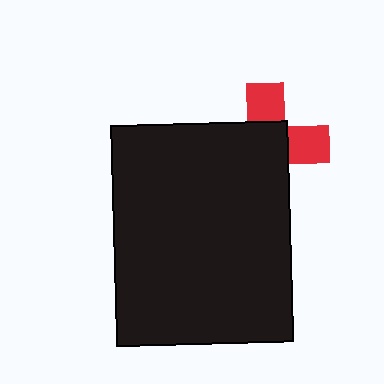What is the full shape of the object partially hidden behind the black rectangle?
The partially hidden object is a red cross.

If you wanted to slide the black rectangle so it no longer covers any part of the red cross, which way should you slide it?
Slide it toward the lower-left — that is the most direct way to separate the two shapes.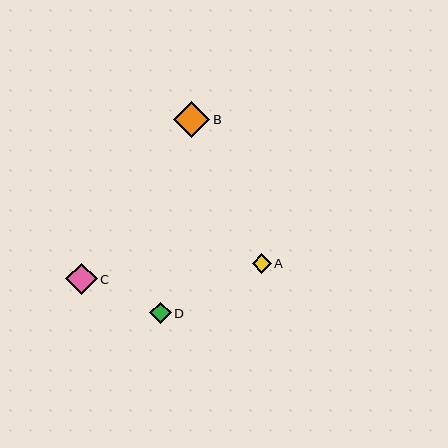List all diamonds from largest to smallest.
From largest to smallest: B, C, D, A.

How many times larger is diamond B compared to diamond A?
Diamond B is approximately 1.9 times the size of diamond A.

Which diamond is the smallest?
Diamond A is the smallest with a size of approximately 19 pixels.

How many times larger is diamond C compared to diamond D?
Diamond C is approximately 1.5 times the size of diamond D.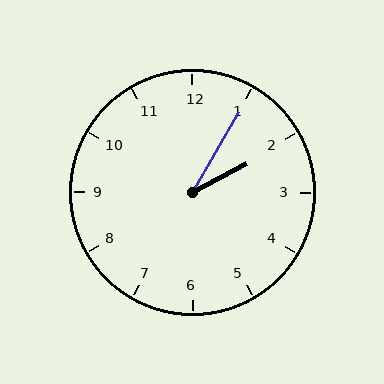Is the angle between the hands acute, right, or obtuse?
It is acute.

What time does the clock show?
2:05.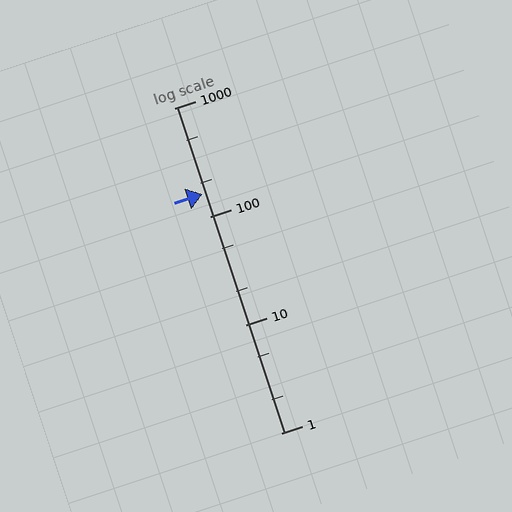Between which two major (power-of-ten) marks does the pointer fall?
The pointer is between 100 and 1000.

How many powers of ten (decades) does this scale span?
The scale spans 3 decades, from 1 to 1000.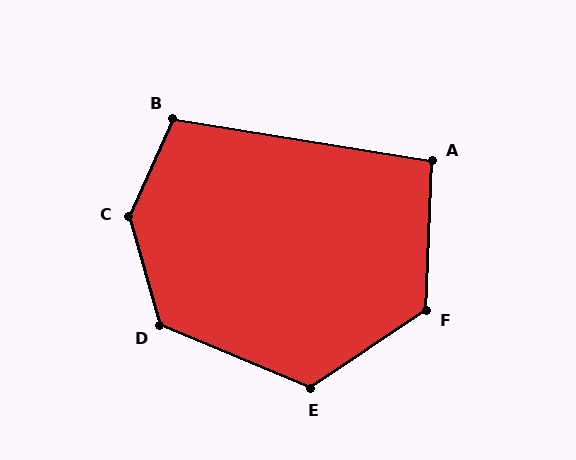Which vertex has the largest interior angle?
C, at approximately 140 degrees.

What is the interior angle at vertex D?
Approximately 129 degrees (obtuse).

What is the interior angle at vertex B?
Approximately 105 degrees (obtuse).